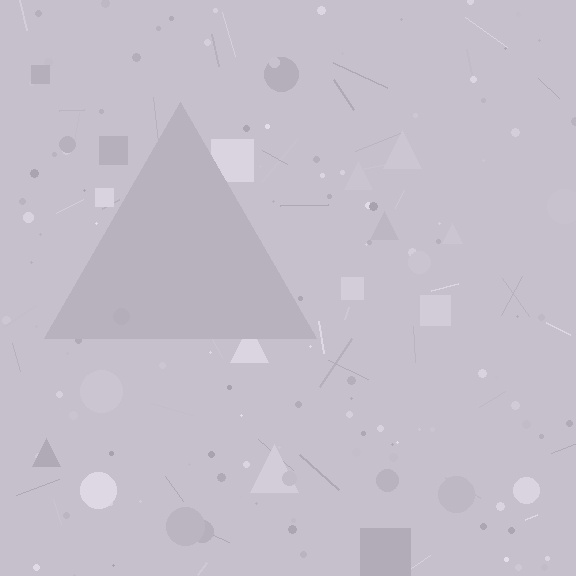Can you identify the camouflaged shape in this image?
The camouflaged shape is a triangle.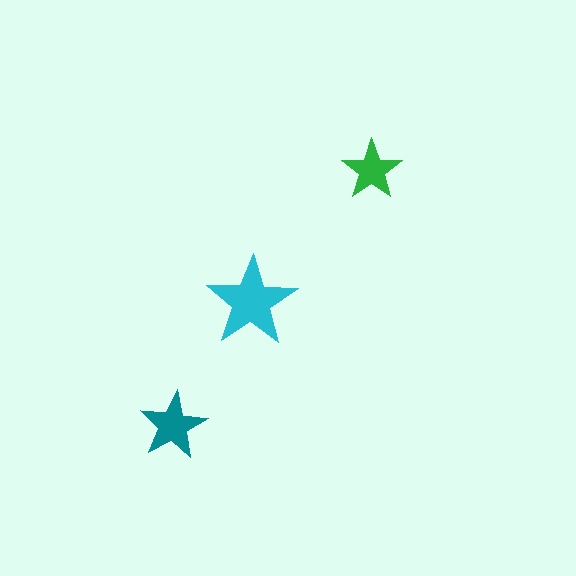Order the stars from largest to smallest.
the cyan one, the teal one, the green one.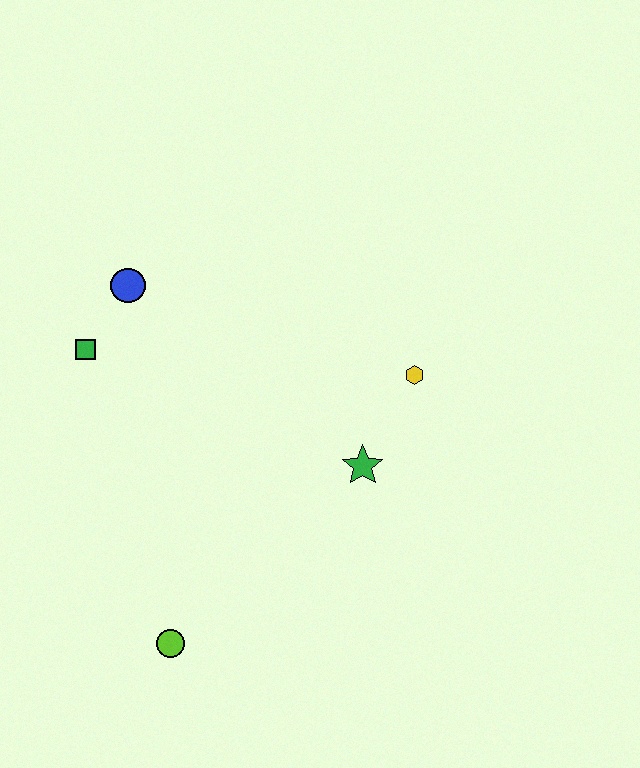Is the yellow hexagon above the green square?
No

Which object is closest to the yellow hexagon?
The green star is closest to the yellow hexagon.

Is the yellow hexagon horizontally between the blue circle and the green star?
No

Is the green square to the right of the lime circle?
No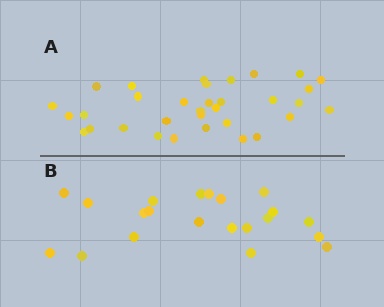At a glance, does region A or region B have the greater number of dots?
Region A (the top region) has more dots.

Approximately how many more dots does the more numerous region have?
Region A has roughly 12 or so more dots than region B.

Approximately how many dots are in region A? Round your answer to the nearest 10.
About 30 dots. (The exact count is 33, which rounds to 30.)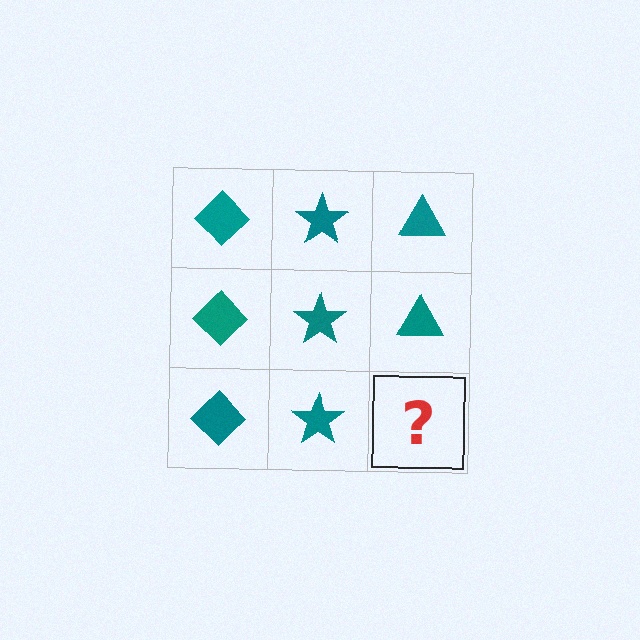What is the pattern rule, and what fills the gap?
The rule is that each column has a consistent shape. The gap should be filled with a teal triangle.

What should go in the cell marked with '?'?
The missing cell should contain a teal triangle.